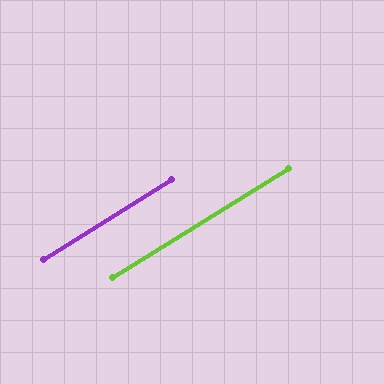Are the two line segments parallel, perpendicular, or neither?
Parallel — their directions differ by only 0.4°.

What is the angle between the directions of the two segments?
Approximately 0 degrees.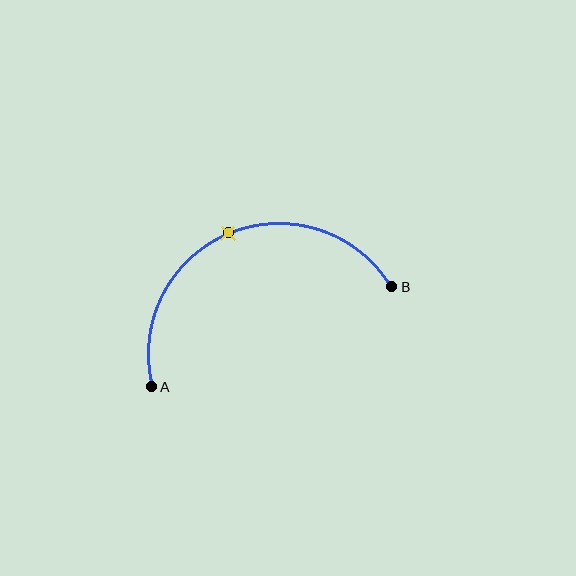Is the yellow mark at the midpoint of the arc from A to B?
Yes. The yellow mark lies on the arc at equal arc-length from both A and B — it is the arc midpoint.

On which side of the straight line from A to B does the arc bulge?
The arc bulges above the straight line connecting A and B.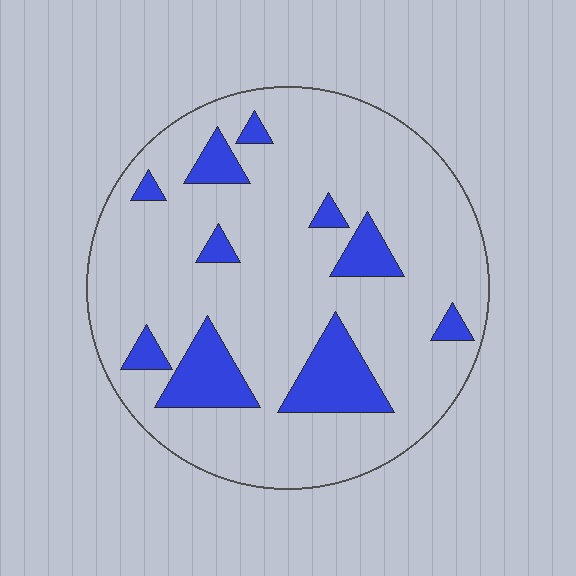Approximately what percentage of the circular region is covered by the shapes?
Approximately 15%.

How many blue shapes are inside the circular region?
10.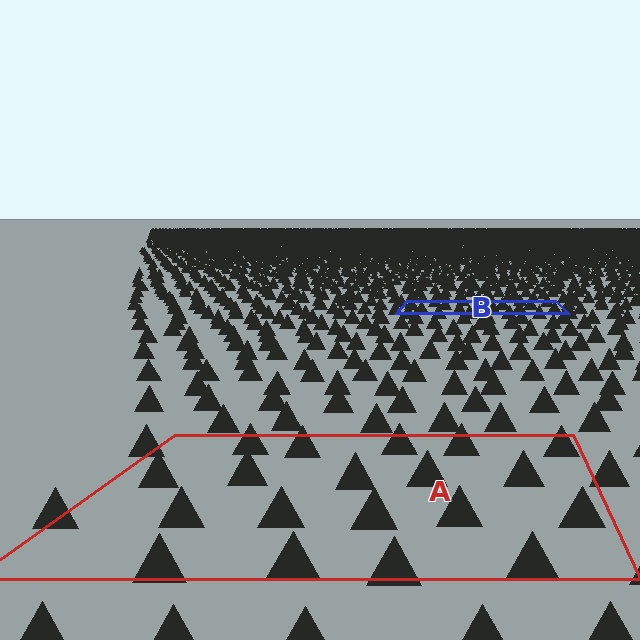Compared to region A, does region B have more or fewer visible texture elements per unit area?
Region B has more texture elements per unit area — they are packed more densely because it is farther away.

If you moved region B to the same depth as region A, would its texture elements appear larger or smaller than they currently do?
They would appear larger. At a closer depth, the same texture elements are projected at a bigger on-screen size.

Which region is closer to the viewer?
Region A is closer. The texture elements there are larger and more spread out.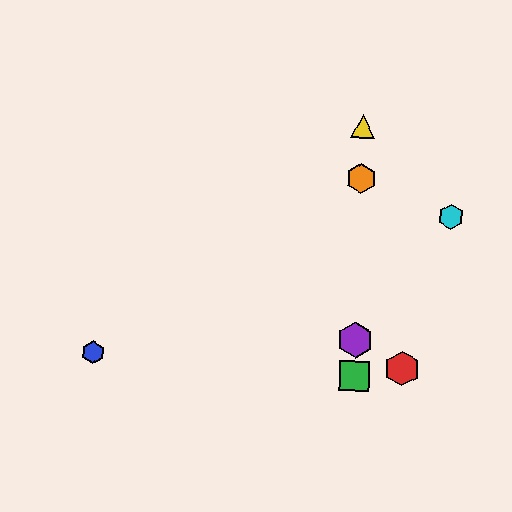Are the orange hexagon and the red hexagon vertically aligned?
No, the orange hexagon is at x≈361 and the red hexagon is at x≈402.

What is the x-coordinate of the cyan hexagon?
The cyan hexagon is at x≈451.